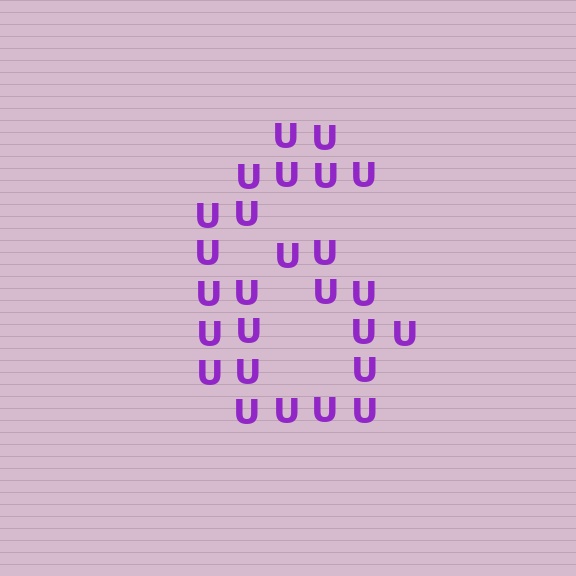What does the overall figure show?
The overall figure shows the digit 6.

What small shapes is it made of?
It is made of small letter U's.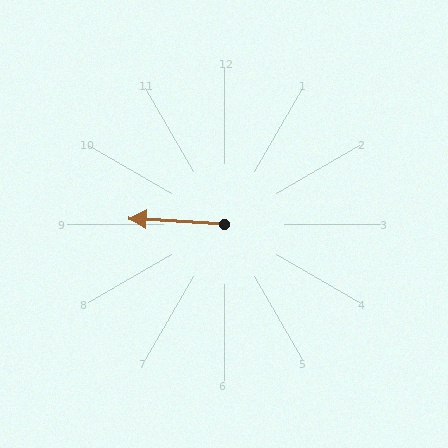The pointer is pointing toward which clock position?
Roughly 9 o'clock.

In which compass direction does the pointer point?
West.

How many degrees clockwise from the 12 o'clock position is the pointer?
Approximately 274 degrees.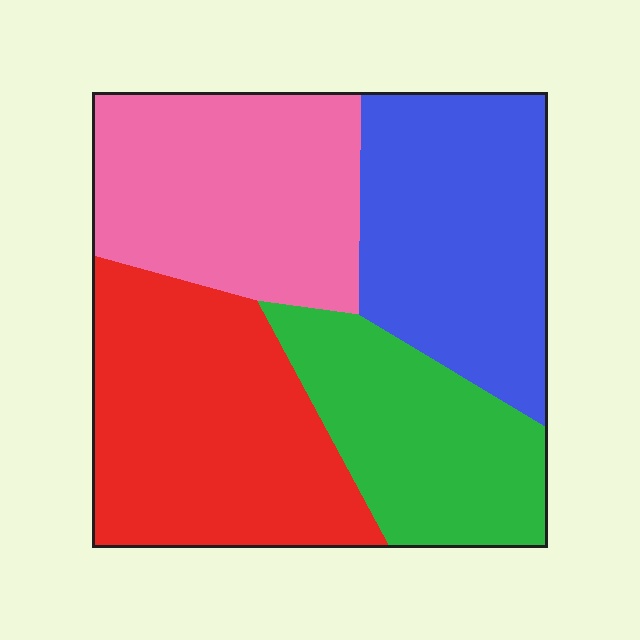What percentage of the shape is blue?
Blue covers 25% of the shape.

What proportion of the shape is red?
Red takes up between a sixth and a third of the shape.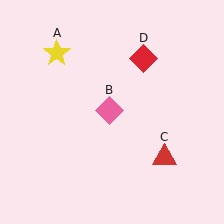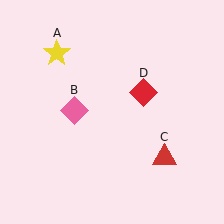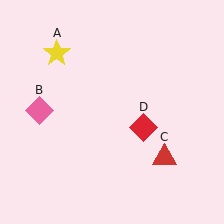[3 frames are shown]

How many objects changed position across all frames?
2 objects changed position: pink diamond (object B), red diamond (object D).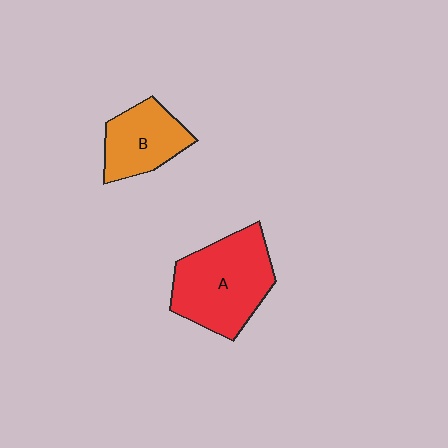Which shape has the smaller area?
Shape B (orange).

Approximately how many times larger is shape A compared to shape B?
Approximately 1.6 times.